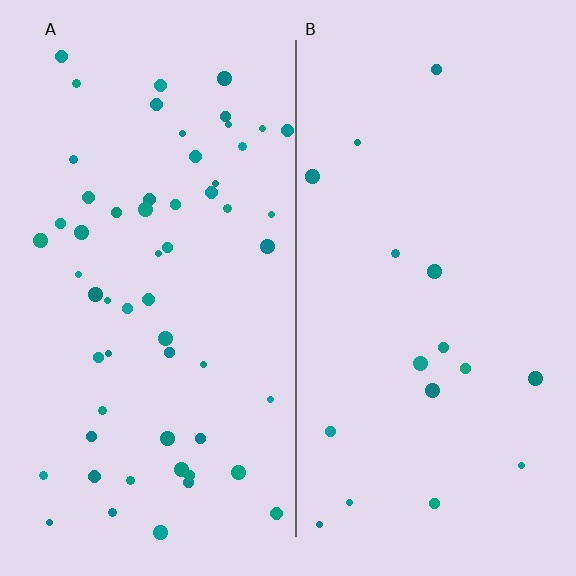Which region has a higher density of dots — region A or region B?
A (the left).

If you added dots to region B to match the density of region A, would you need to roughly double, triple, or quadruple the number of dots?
Approximately triple.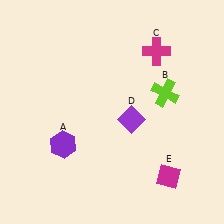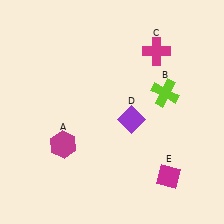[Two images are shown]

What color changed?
The hexagon (A) changed from purple in Image 1 to magenta in Image 2.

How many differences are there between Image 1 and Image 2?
There is 1 difference between the two images.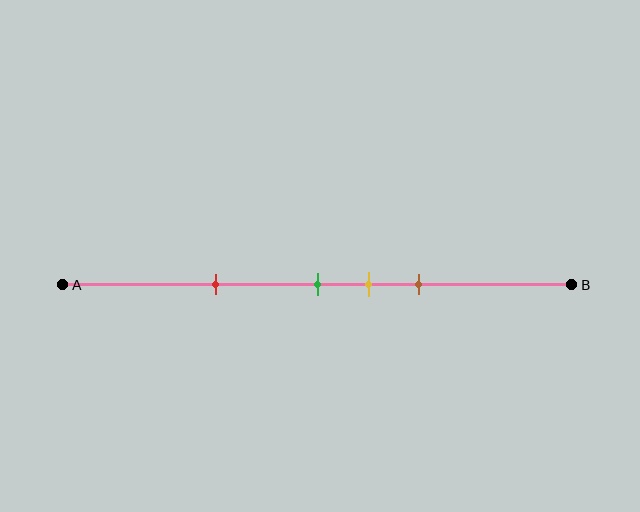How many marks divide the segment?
There are 4 marks dividing the segment.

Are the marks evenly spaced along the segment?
No, the marks are not evenly spaced.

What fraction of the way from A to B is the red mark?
The red mark is approximately 30% (0.3) of the way from A to B.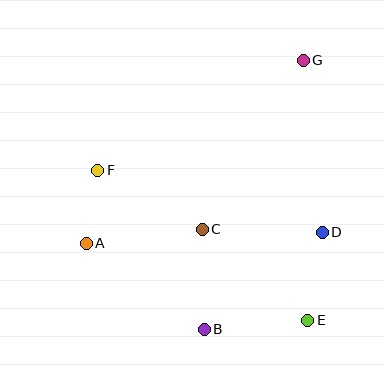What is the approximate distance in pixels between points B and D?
The distance between B and D is approximately 153 pixels.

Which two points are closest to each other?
Points A and F are closest to each other.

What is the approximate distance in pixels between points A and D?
The distance between A and D is approximately 236 pixels.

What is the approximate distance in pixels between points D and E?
The distance between D and E is approximately 89 pixels.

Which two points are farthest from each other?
Points B and G are farthest from each other.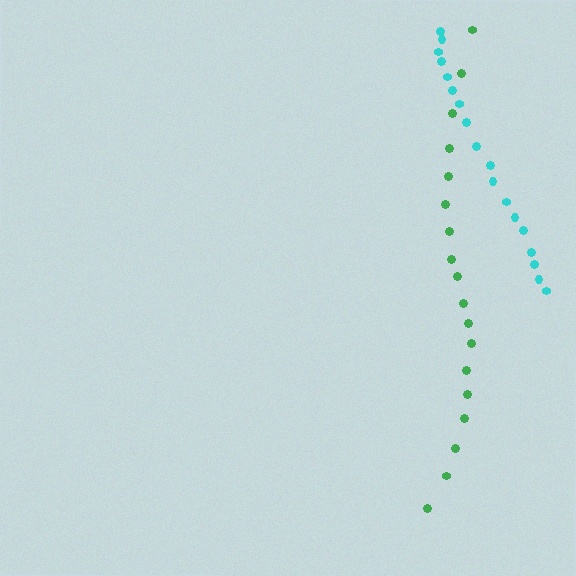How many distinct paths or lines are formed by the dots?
There are 2 distinct paths.